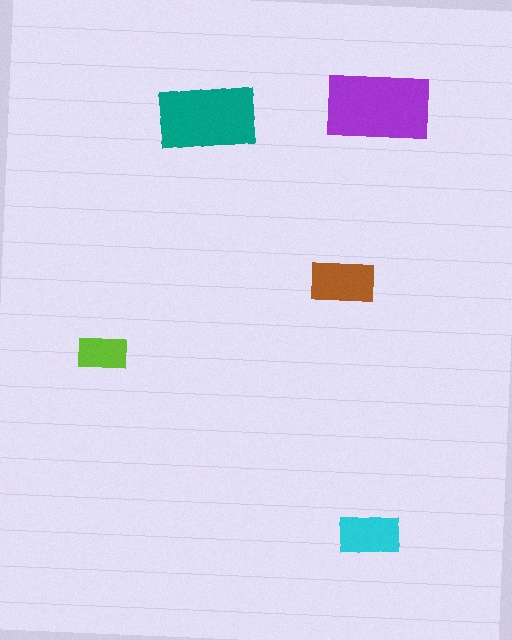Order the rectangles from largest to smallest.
the purple one, the teal one, the brown one, the cyan one, the lime one.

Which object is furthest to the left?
The lime rectangle is leftmost.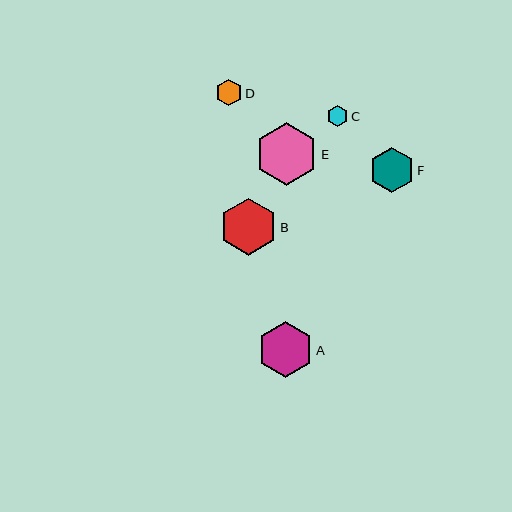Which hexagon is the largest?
Hexagon E is the largest with a size of approximately 62 pixels.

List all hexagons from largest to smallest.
From largest to smallest: E, B, A, F, D, C.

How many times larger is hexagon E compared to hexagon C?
Hexagon E is approximately 3.1 times the size of hexagon C.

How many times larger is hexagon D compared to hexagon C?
Hexagon D is approximately 1.3 times the size of hexagon C.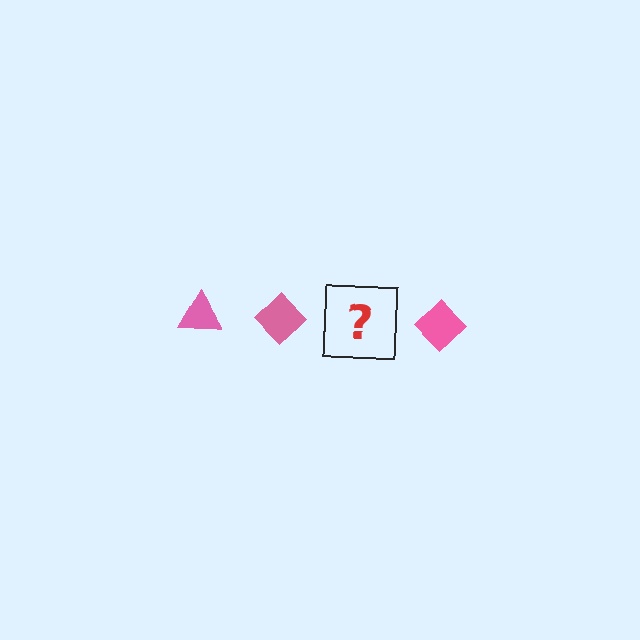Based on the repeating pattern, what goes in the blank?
The blank should be a pink triangle.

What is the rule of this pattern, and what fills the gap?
The rule is that the pattern cycles through triangle, diamond shapes in pink. The gap should be filled with a pink triangle.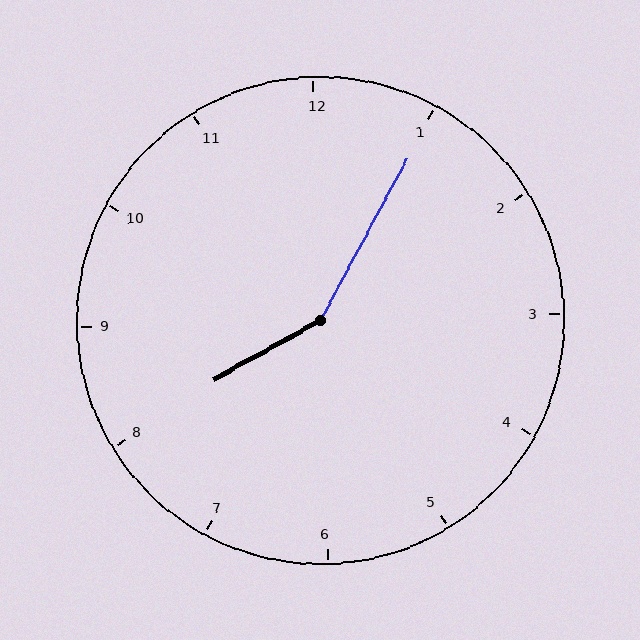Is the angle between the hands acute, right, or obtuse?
It is obtuse.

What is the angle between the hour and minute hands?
Approximately 148 degrees.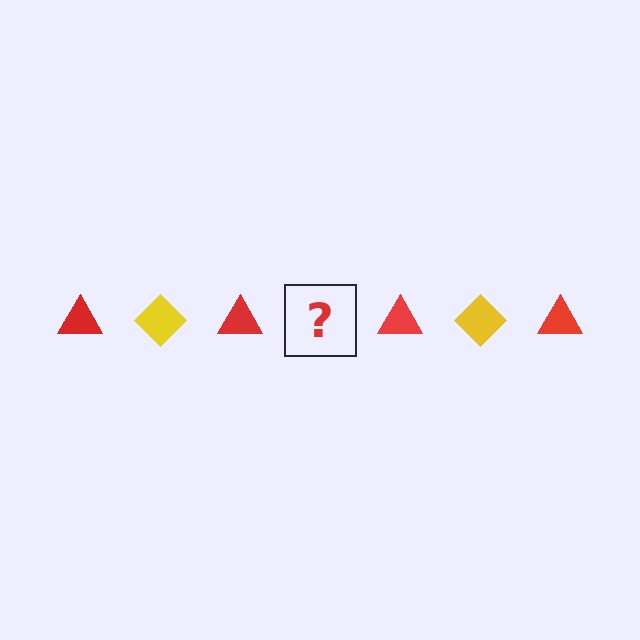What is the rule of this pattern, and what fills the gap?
The rule is that the pattern alternates between red triangle and yellow diamond. The gap should be filled with a yellow diamond.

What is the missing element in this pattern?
The missing element is a yellow diamond.